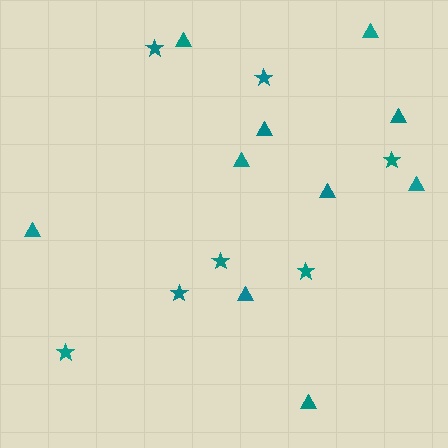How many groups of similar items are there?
There are 2 groups: one group of triangles (10) and one group of stars (7).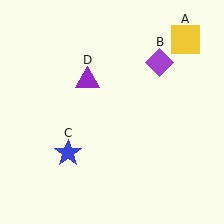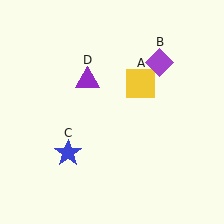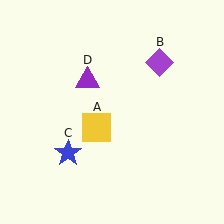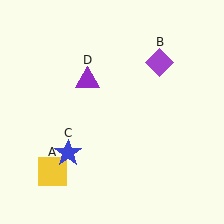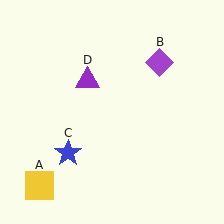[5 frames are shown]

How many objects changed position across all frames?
1 object changed position: yellow square (object A).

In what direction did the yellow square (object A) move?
The yellow square (object A) moved down and to the left.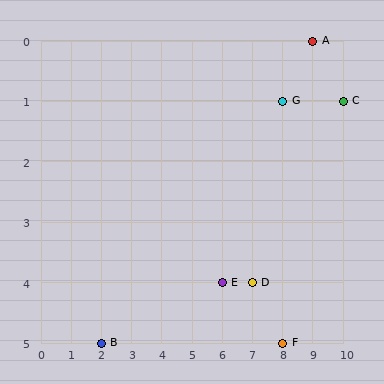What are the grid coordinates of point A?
Point A is at grid coordinates (9, 0).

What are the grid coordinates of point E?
Point E is at grid coordinates (6, 4).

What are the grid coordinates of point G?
Point G is at grid coordinates (8, 1).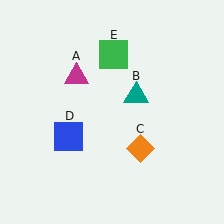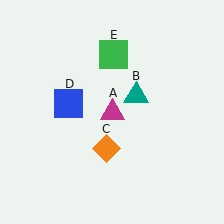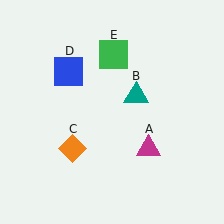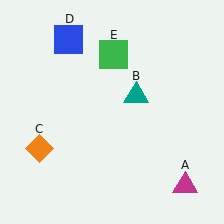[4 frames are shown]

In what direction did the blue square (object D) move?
The blue square (object D) moved up.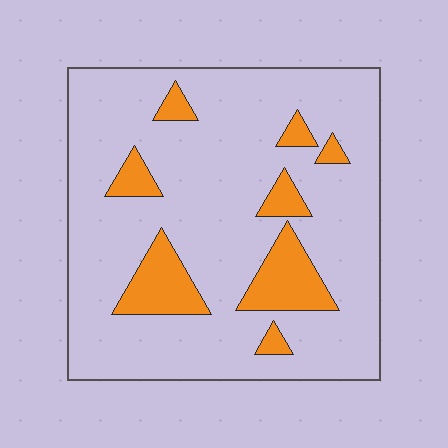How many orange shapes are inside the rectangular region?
8.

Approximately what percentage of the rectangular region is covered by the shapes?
Approximately 15%.